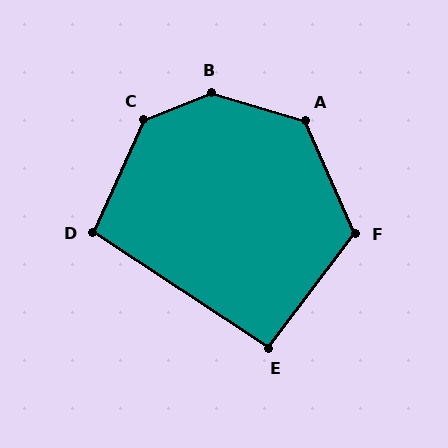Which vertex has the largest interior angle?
B, at approximately 142 degrees.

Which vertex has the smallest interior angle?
E, at approximately 94 degrees.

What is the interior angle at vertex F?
Approximately 119 degrees (obtuse).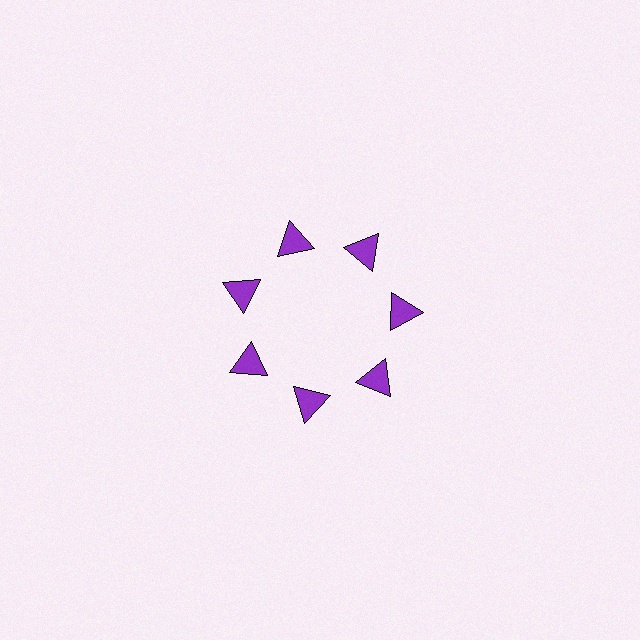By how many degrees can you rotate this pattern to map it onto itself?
The pattern maps onto itself every 51 degrees of rotation.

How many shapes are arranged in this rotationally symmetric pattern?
There are 7 shapes, arranged in 7 groups of 1.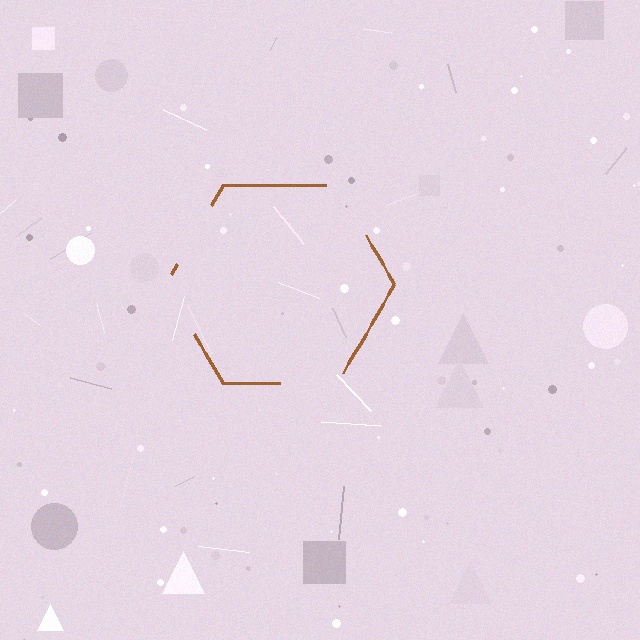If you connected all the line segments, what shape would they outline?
They would outline a hexagon.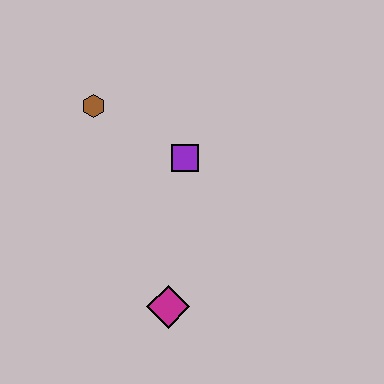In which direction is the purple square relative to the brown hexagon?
The purple square is to the right of the brown hexagon.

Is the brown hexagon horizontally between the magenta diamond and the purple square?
No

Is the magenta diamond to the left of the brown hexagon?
No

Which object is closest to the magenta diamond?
The purple square is closest to the magenta diamond.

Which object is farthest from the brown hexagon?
The magenta diamond is farthest from the brown hexagon.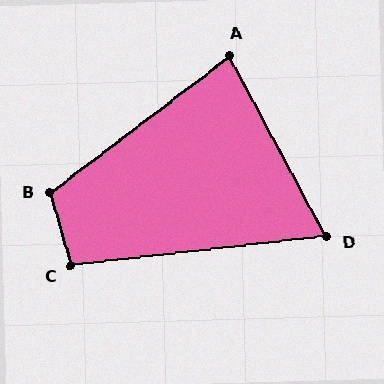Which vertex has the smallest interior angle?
D, at approximately 68 degrees.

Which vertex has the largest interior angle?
B, at approximately 112 degrees.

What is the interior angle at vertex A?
Approximately 81 degrees (acute).